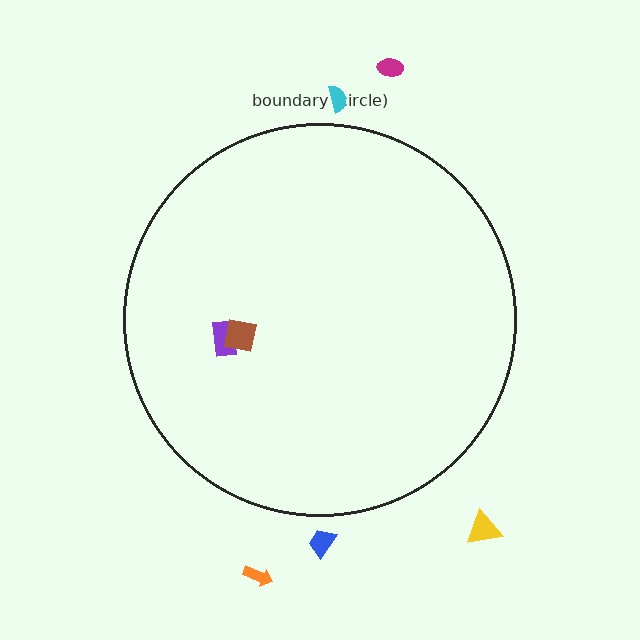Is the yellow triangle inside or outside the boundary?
Outside.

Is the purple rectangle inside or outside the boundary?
Inside.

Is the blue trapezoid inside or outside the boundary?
Outside.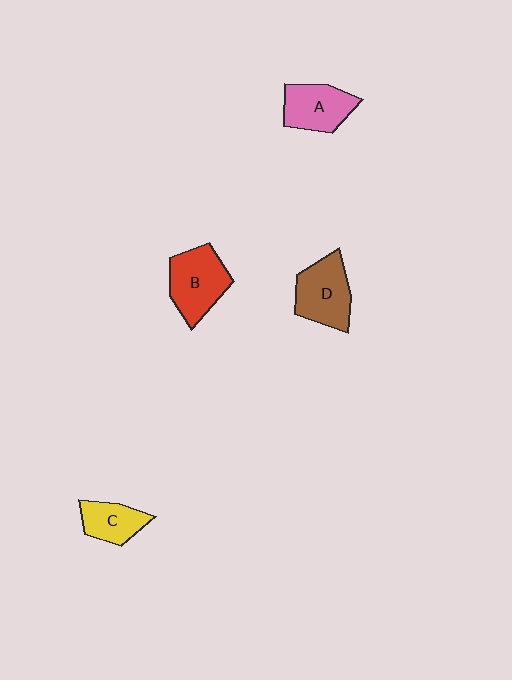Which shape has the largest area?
Shape B (red).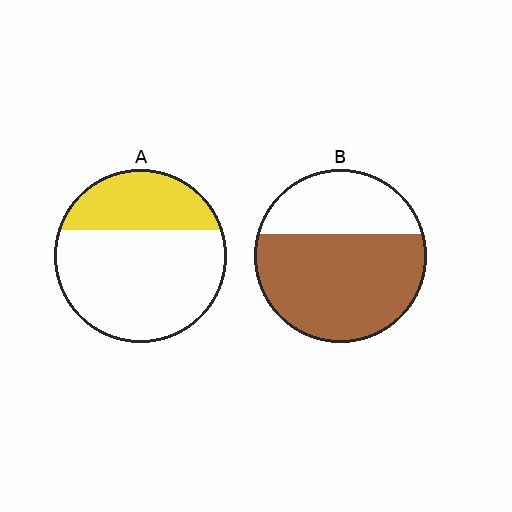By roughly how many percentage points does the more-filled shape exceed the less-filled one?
By roughly 35 percentage points (B over A).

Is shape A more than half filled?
No.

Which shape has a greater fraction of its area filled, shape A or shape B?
Shape B.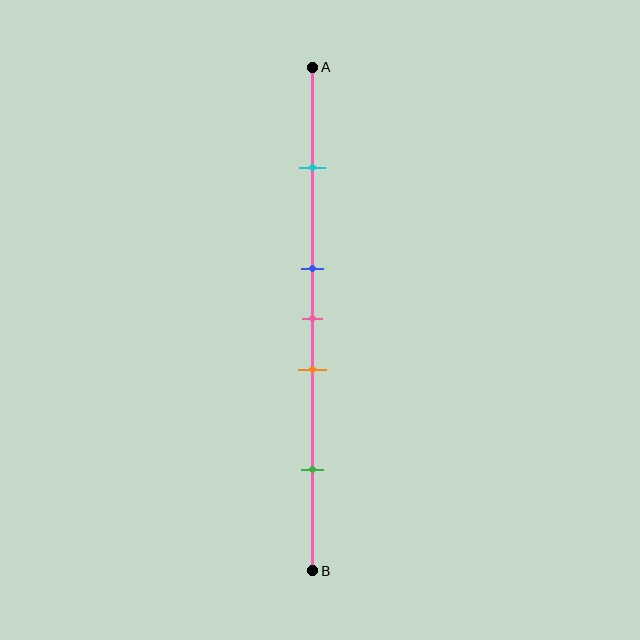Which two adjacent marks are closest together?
The blue and pink marks are the closest adjacent pair.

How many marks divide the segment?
There are 5 marks dividing the segment.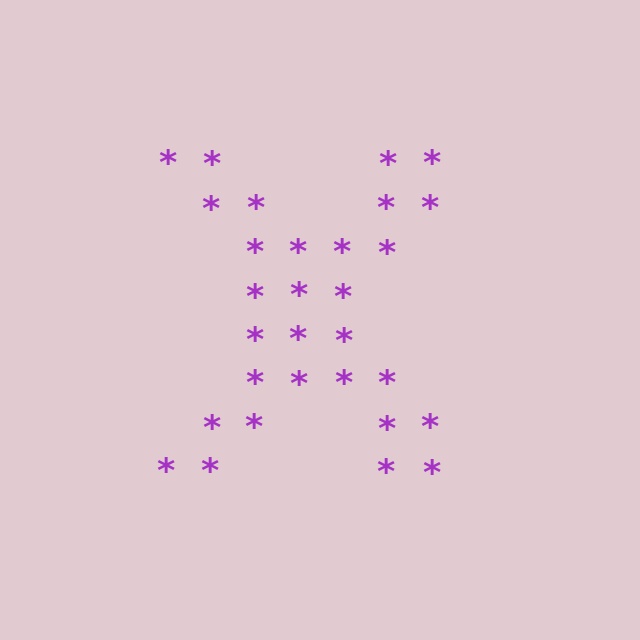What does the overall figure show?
The overall figure shows the letter X.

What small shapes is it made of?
It is made of small asterisks.